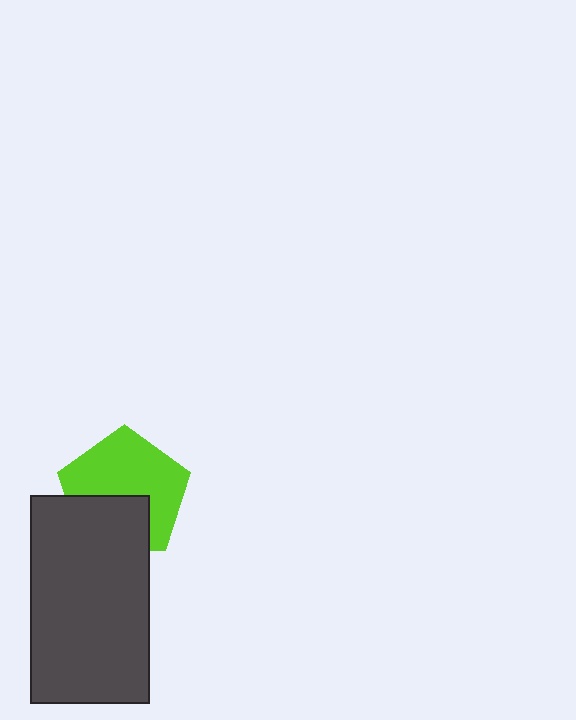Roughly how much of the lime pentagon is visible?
About half of it is visible (roughly 64%).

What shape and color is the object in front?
The object in front is a dark gray rectangle.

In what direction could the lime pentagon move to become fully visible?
The lime pentagon could move up. That would shift it out from behind the dark gray rectangle entirely.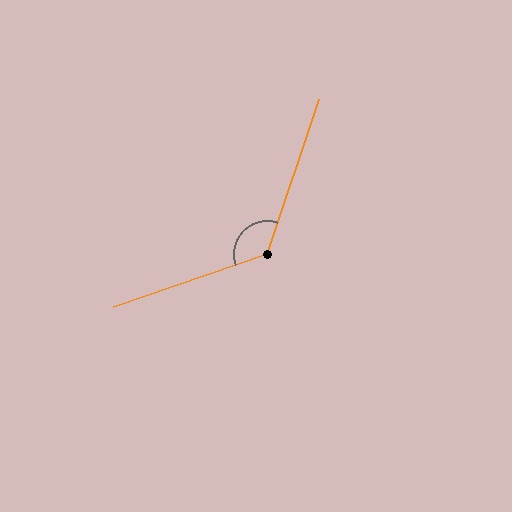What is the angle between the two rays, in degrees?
Approximately 128 degrees.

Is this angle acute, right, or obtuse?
It is obtuse.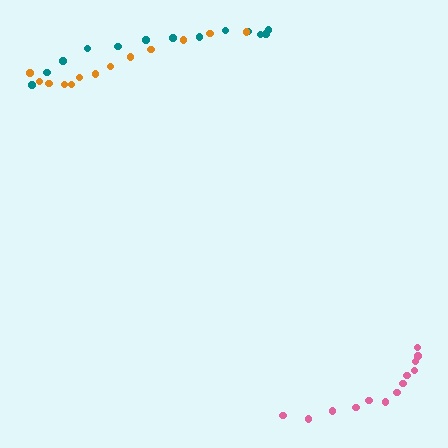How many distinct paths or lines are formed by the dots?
There are 3 distinct paths.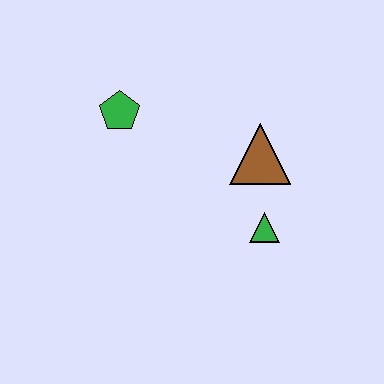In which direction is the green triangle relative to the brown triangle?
The green triangle is below the brown triangle.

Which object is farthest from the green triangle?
The green pentagon is farthest from the green triangle.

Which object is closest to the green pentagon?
The brown triangle is closest to the green pentagon.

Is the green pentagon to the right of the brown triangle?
No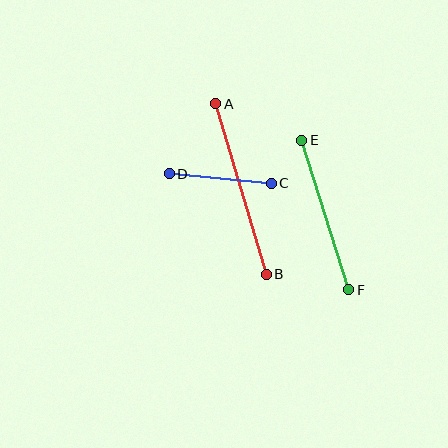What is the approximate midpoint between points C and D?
The midpoint is at approximately (220, 178) pixels.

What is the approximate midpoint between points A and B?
The midpoint is at approximately (241, 189) pixels.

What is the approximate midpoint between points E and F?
The midpoint is at approximately (325, 215) pixels.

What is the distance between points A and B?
The distance is approximately 178 pixels.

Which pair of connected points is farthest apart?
Points A and B are farthest apart.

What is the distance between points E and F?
The distance is approximately 157 pixels.